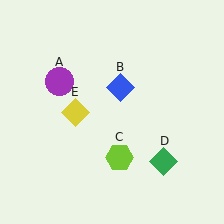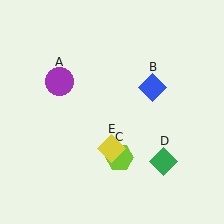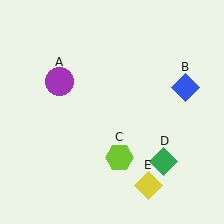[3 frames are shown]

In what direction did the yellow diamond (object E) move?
The yellow diamond (object E) moved down and to the right.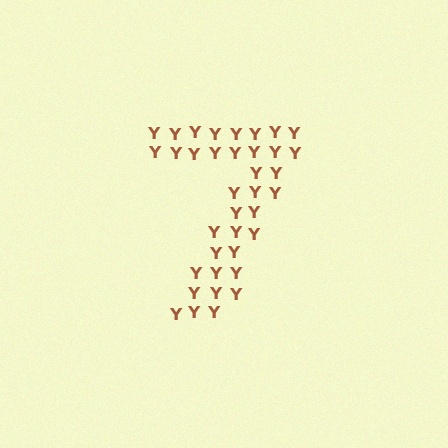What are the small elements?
The small elements are letter Y's.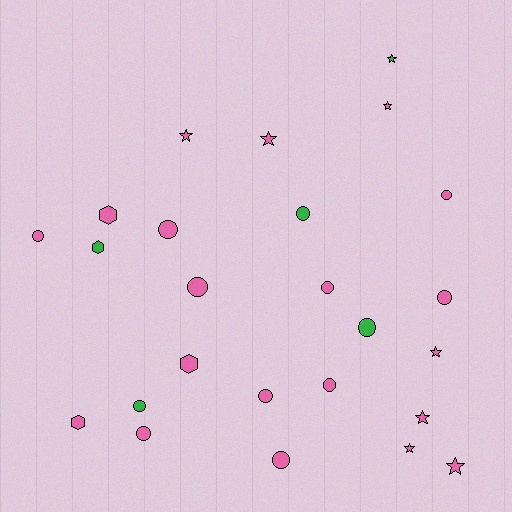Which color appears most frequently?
Pink, with 20 objects.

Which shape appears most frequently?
Circle, with 13 objects.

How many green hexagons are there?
There is 1 green hexagon.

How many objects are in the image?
There are 25 objects.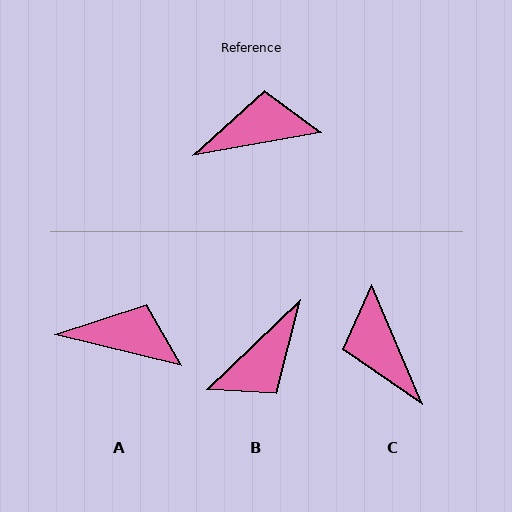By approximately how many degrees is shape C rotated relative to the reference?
Approximately 103 degrees counter-clockwise.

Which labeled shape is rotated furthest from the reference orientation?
B, about 146 degrees away.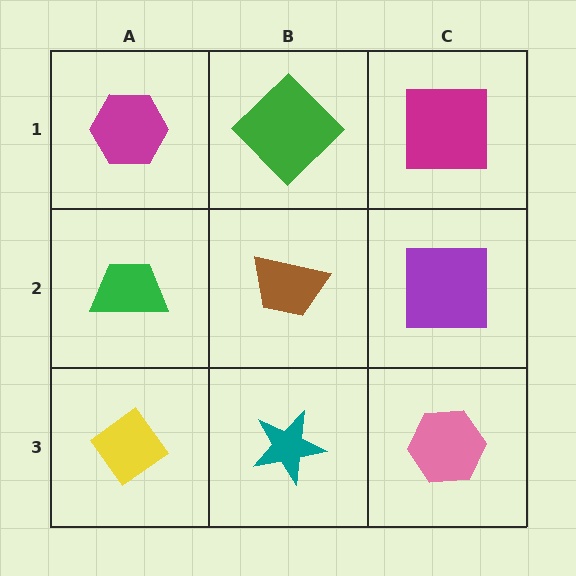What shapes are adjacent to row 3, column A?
A green trapezoid (row 2, column A), a teal star (row 3, column B).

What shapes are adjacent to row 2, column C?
A magenta square (row 1, column C), a pink hexagon (row 3, column C), a brown trapezoid (row 2, column B).